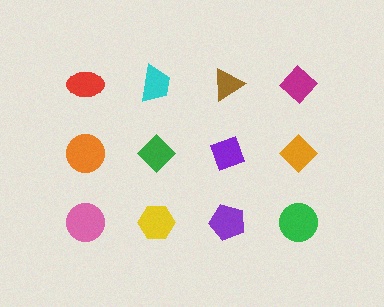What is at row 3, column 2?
A yellow hexagon.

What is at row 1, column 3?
A brown triangle.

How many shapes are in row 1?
4 shapes.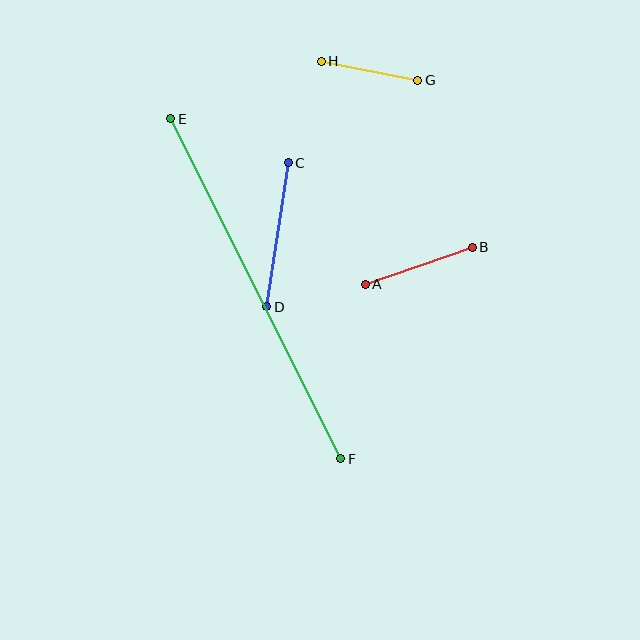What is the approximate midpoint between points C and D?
The midpoint is at approximately (278, 235) pixels.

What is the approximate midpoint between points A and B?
The midpoint is at approximately (419, 266) pixels.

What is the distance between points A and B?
The distance is approximately 113 pixels.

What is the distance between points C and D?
The distance is approximately 145 pixels.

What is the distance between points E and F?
The distance is approximately 380 pixels.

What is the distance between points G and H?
The distance is approximately 98 pixels.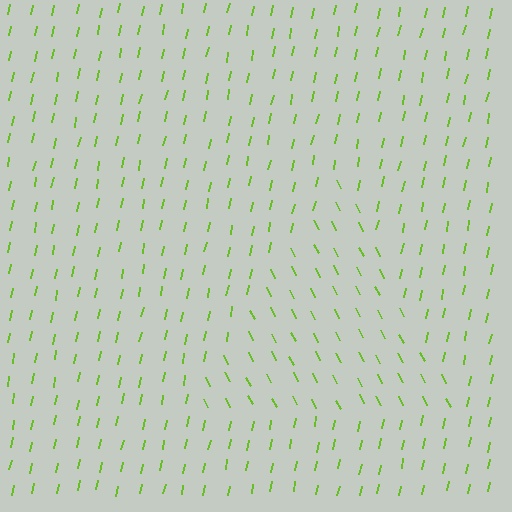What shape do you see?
I see a triangle.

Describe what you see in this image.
The image is filled with small lime line segments. A triangle region in the image has lines oriented differently from the surrounding lines, creating a visible texture boundary.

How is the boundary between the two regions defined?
The boundary is defined purely by a change in line orientation (approximately 38 degrees difference). All lines are the same color and thickness.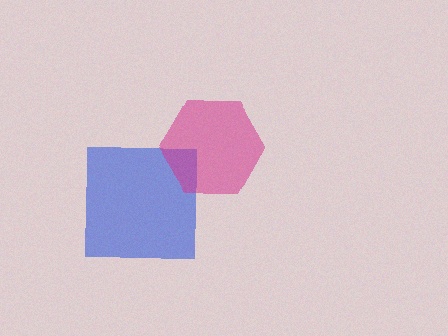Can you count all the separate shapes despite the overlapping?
Yes, there are 2 separate shapes.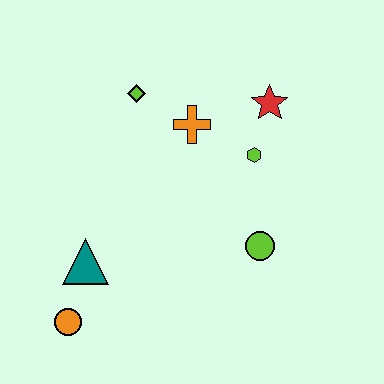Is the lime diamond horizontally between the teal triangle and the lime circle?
Yes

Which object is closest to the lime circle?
The lime hexagon is closest to the lime circle.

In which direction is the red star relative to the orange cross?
The red star is to the right of the orange cross.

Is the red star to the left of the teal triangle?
No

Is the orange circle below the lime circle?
Yes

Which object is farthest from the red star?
The orange circle is farthest from the red star.